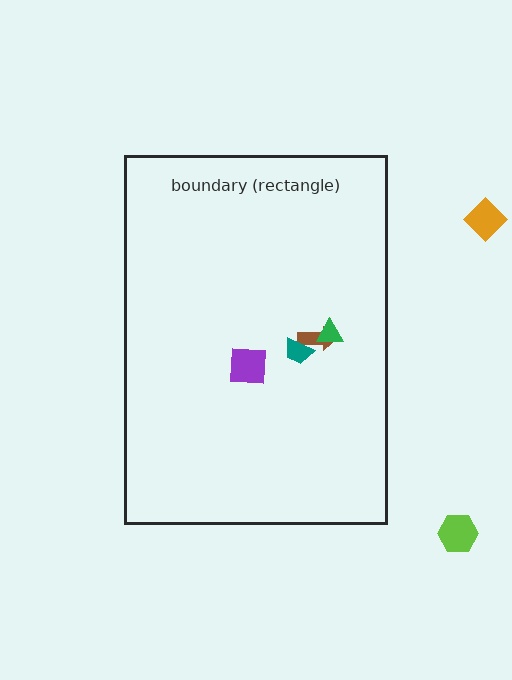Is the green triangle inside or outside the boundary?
Inside.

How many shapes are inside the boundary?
4 inside, 2 outside.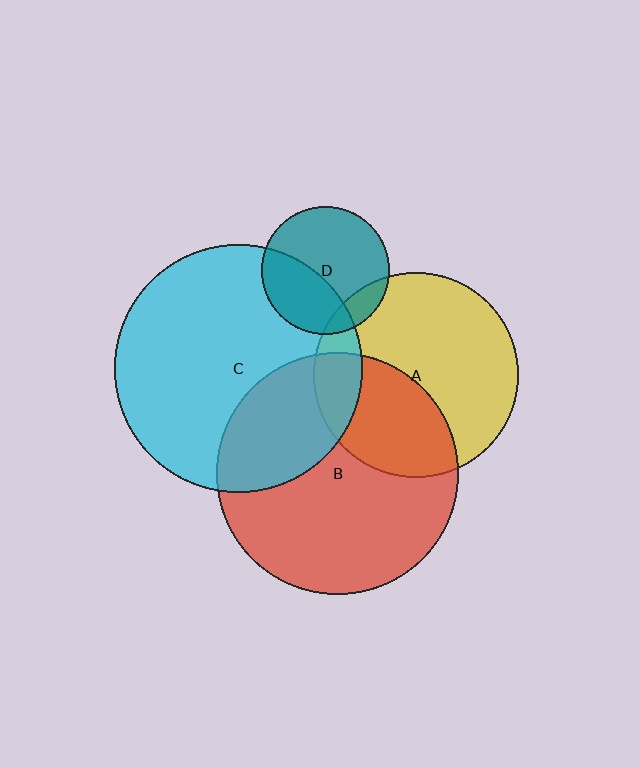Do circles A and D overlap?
Yes.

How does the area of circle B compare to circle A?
Approximately 1.4 times.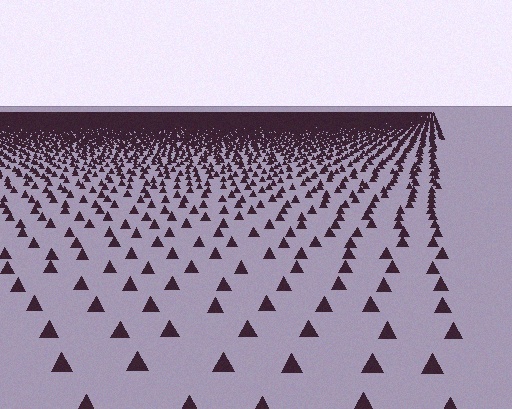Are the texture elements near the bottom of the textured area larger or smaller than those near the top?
Larger. Near the bottom, elements are closer to the viewer and appear at a bigger on-screen size.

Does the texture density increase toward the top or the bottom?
Density increases toward the top.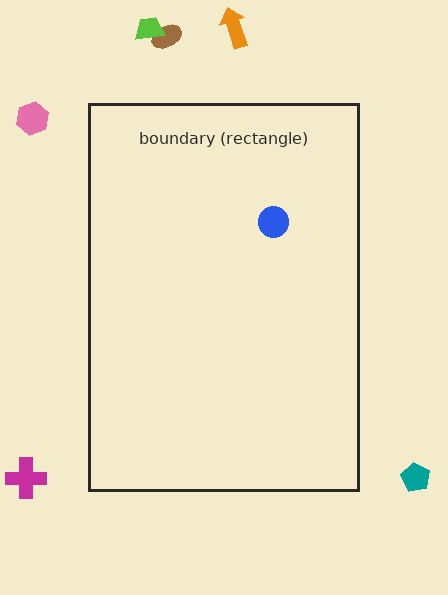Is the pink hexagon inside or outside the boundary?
Outside.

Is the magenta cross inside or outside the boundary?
Outside.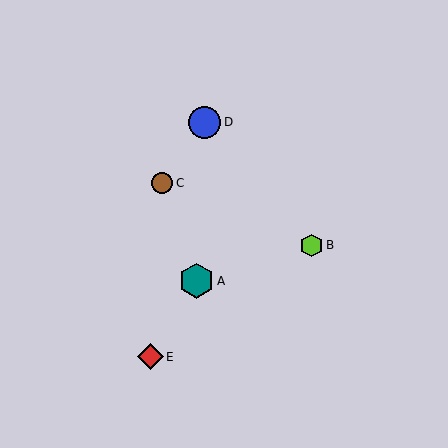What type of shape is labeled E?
Shape E is a red diamond.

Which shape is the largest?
The teal hexagon (labeled A) is the largest.